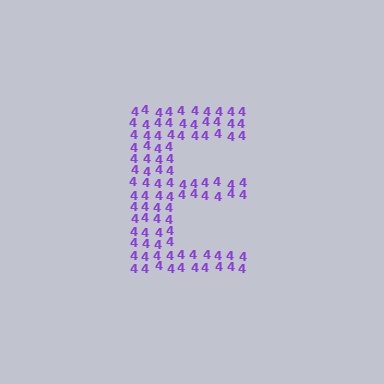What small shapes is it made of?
It is made of small digit 4's.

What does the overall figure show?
The overall figure shows the letter E.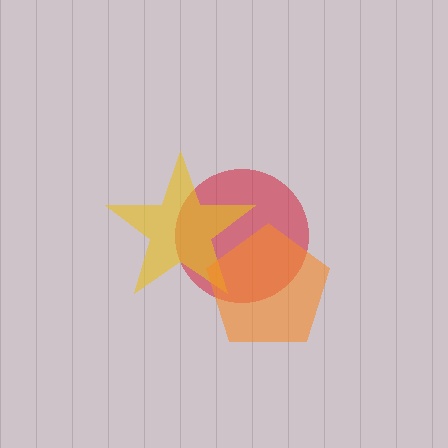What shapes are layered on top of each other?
The layered shapes are: a red circle, a yellow star, an orange pentagon.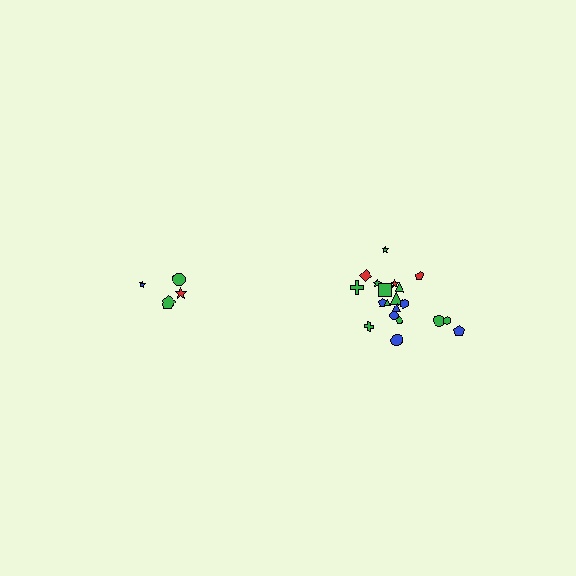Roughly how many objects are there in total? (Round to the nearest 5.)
Roughly 25 objects in total.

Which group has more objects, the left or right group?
The right group.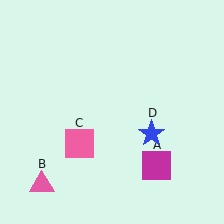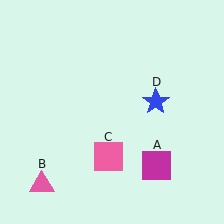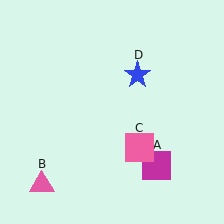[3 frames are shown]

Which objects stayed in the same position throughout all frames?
Magenta square (object A) and pink triangle (object B) remained stationary.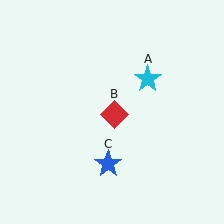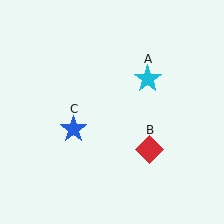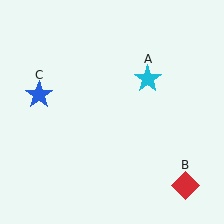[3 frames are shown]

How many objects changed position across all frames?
2 objects changed position: red diamond (object B), blue star (object C).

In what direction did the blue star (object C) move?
The blue star (object C) moved up and to the left.